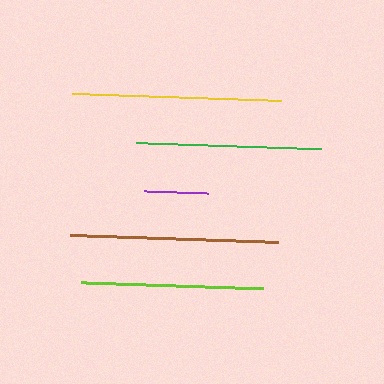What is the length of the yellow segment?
The yellow segment is approximately 208 pixels long.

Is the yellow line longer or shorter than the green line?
The yellow line is longer than the green line.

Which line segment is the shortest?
The purple line is the shortest at approximately 64 pixels.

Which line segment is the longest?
The yellow line is the longest at approximately 208 pixels.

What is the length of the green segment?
The green segment is approximately 185 pixels long.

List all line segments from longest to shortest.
From longest to shortest: yellow, brown, green, lime, purple.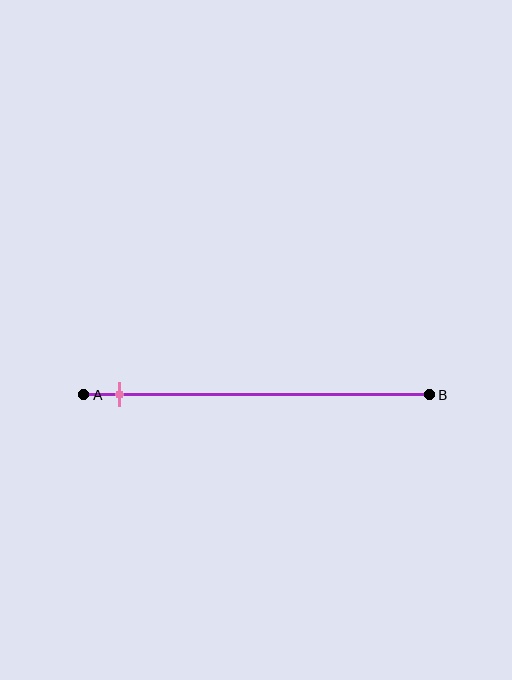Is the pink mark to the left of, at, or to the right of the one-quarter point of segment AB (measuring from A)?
The pink mark is to the left of the one-quarter point of segment AB.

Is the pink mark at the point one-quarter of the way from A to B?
No, the mark is at about 10% from A, not at the 25% one-quarter point.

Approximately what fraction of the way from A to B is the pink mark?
The pink mark is approximately 10% of the way from A to B.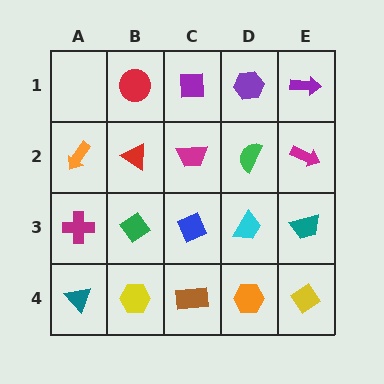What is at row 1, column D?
A purple hexagon.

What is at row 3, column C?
A blue diamond.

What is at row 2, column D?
A green semicircle.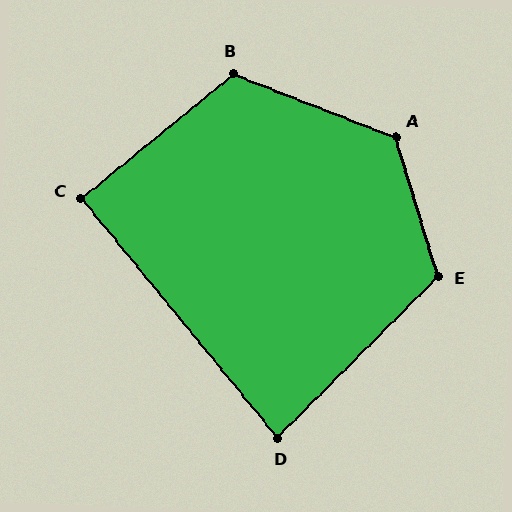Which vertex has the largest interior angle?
A, at approximately 128 degrees.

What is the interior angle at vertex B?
Approximately 119 degrees (obtuse).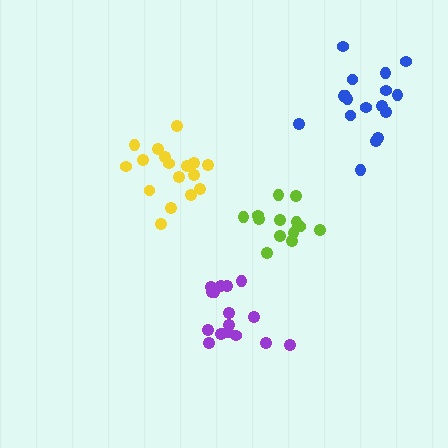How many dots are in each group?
Group 1: 16 dots, Group 2: 14 dots, Group 3: 17 dots, Group 4: 17 dots (64 total).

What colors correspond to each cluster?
The clusters are colored: purple, lime, yellow, blue.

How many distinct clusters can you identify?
There are 4 distinct clusters.